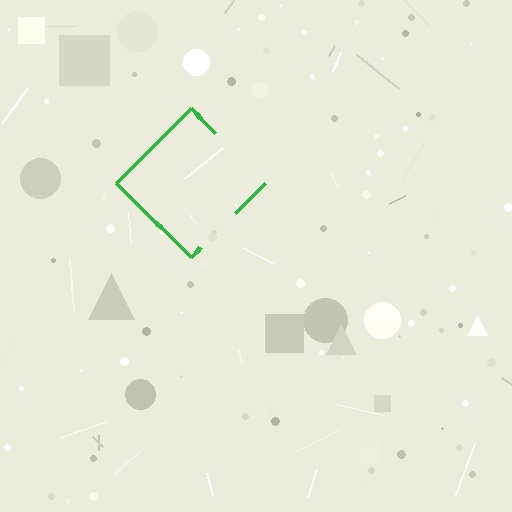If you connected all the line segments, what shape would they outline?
They would outline a diamond.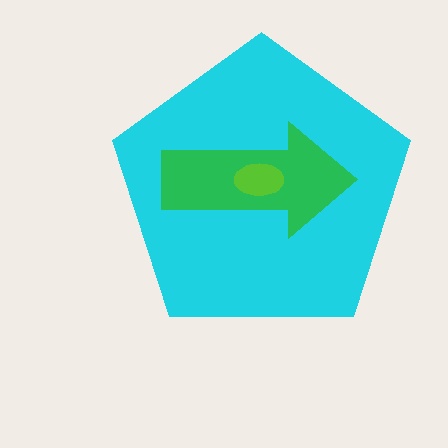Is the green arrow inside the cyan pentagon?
Yes.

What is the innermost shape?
The lime ellipse.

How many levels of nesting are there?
3.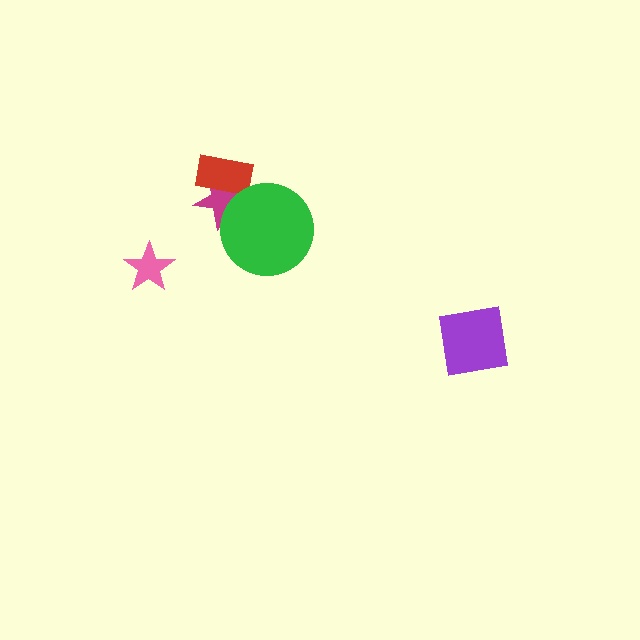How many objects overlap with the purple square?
0 objects overlap with the purple square.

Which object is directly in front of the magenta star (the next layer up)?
The red rectangle is directly in front of the magenta star.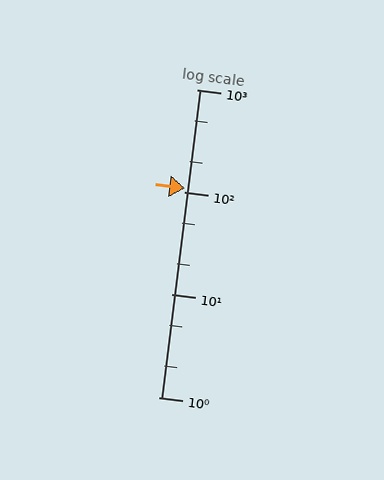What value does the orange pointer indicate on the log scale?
The pointer indicates approximately 110.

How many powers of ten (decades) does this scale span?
The scale spans 3 decades, from 1 to 1000.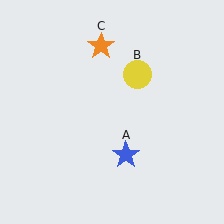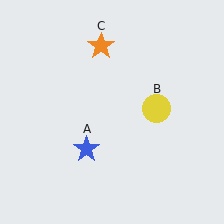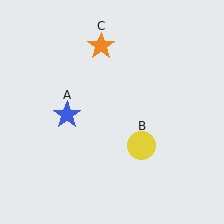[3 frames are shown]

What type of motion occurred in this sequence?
The blue star (object A), yellow circle (object B) rotated clockwise around the center of the scene.